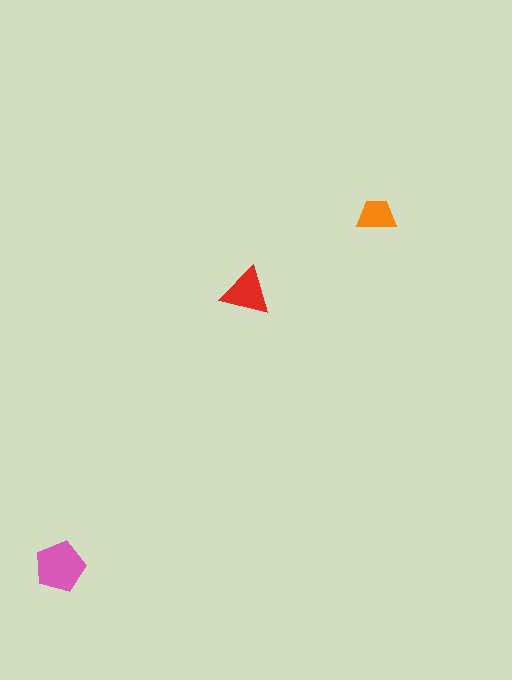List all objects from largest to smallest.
The pink pentagon, the red triangle, the orange trapezoid.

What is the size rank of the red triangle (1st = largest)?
2nd.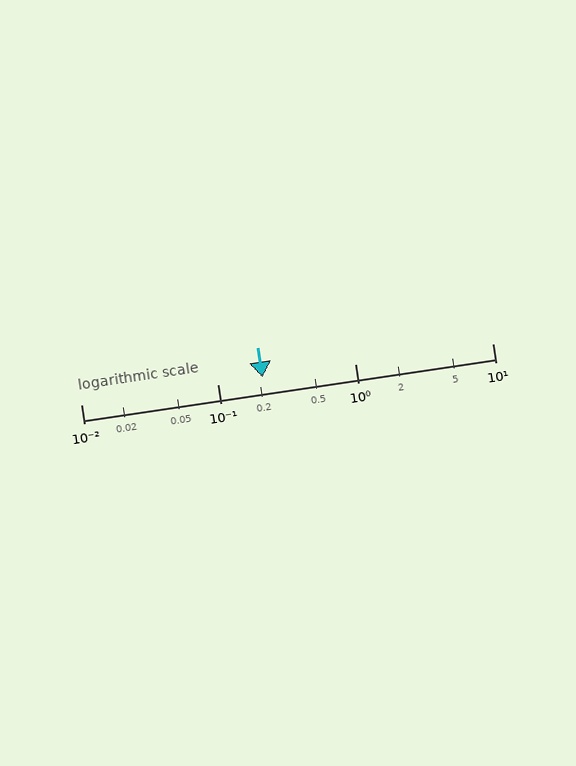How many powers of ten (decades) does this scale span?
The scale spans 3 decades, from 0.01 to 10.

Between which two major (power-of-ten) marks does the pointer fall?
The pointer is between 0.1 and 1.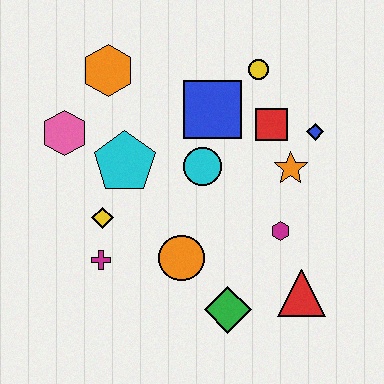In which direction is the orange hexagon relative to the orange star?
The orange hexagon is to the left of the orange star.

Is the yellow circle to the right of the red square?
No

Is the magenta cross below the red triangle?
No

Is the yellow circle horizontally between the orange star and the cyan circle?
Yes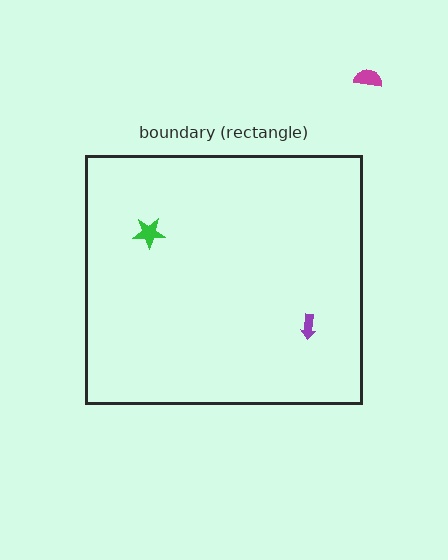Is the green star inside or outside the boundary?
Inside.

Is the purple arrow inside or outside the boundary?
Inside.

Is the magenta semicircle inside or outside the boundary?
Outside.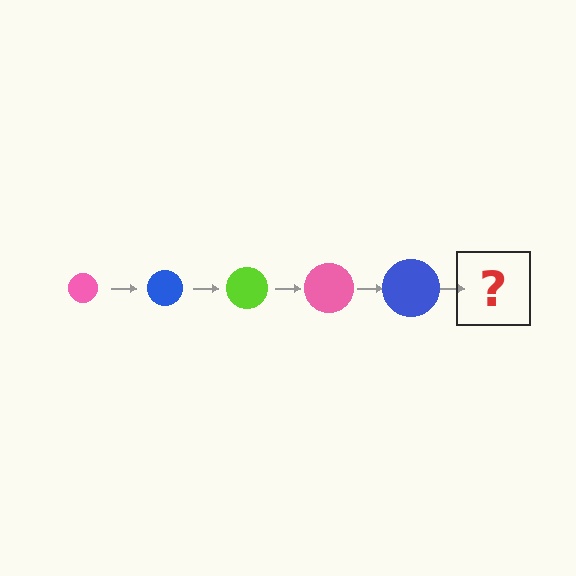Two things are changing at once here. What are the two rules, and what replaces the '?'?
The two rules are that the circle grows larger each step and the color cycles through pink, blue, and lime. The '?' should be a lime circle, larger than the previous one.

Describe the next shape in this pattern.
It should be a lime circle, larger than the previous one.